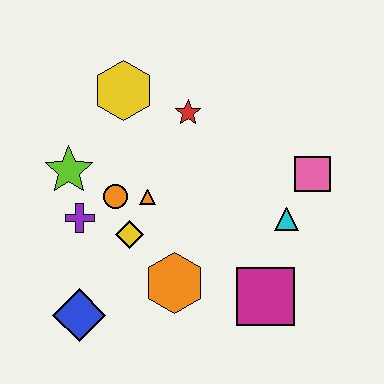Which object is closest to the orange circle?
The orange triangle is closest to the orange circle.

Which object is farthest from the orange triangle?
The pink square is farthest from the orange triangle.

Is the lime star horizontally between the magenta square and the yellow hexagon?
No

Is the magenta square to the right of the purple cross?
Yes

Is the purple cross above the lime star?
No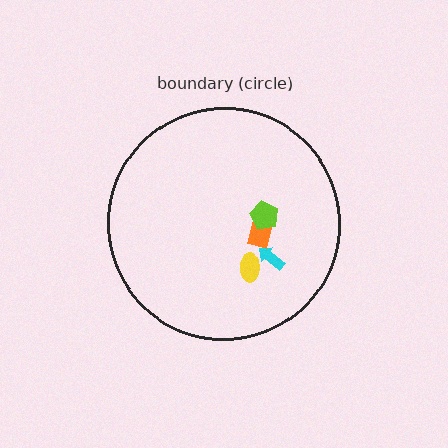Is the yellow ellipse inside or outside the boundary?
Inside.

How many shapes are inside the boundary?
4 inside, 0 outside.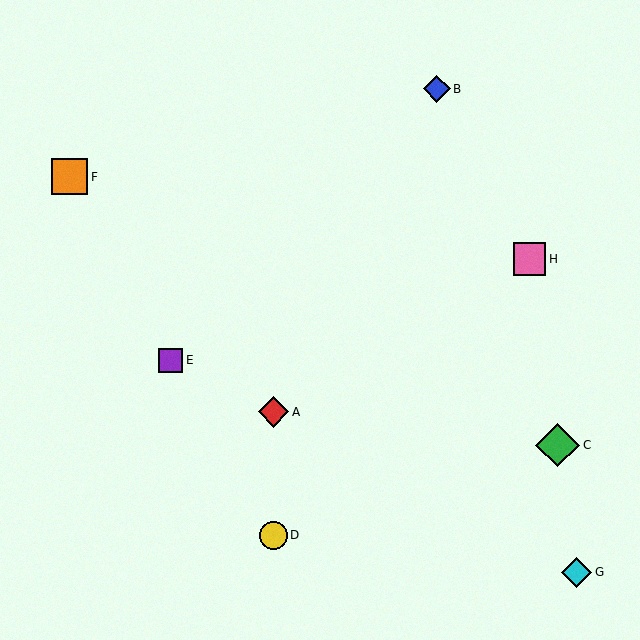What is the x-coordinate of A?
Object A is at x≈273.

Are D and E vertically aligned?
No, D is at x≈273 and E is at x≈171.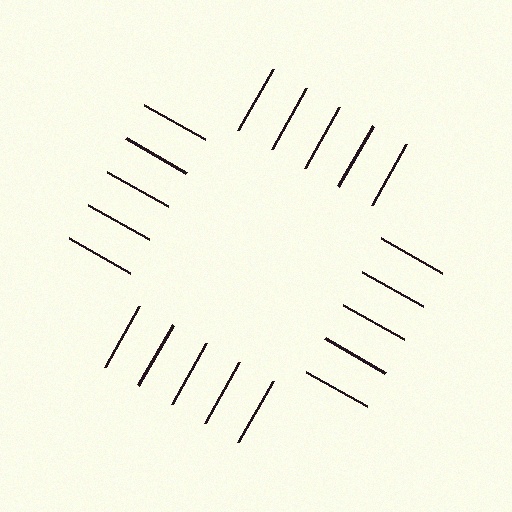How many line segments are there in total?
20 — 5 along each of the 4 edges.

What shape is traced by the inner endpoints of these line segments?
An illusory square — the line segments terminate on its edges but no continuous stroke is drawn.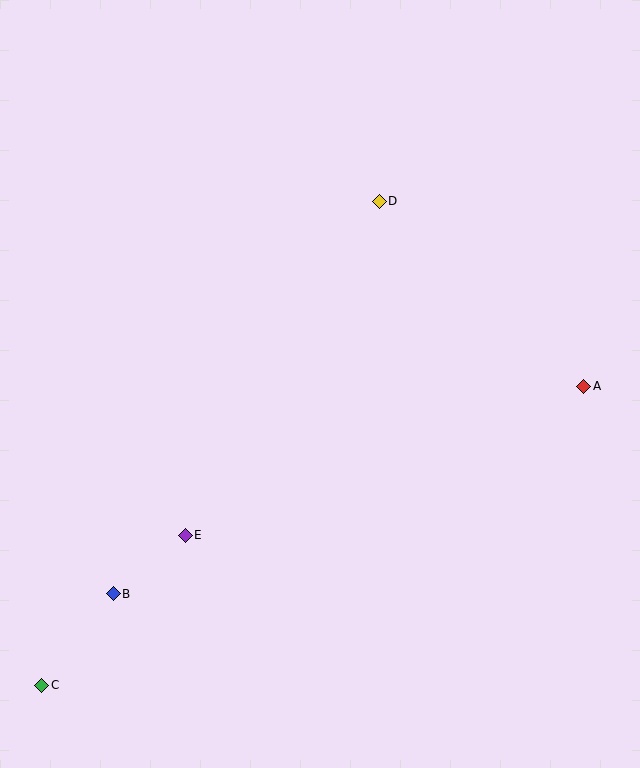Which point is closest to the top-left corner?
Point D is closest to the top-left corner.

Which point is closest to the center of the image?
Point D at (379, 201) is closest to the center.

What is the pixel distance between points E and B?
The distance between E and B is 93 pixels.